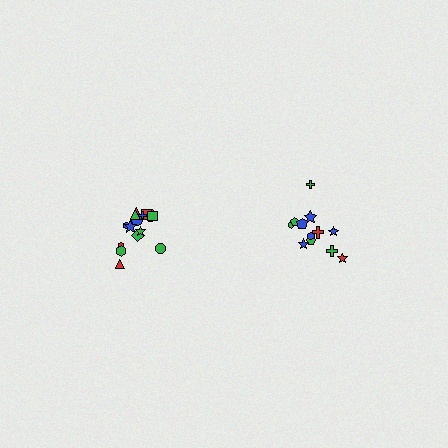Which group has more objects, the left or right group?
The left group.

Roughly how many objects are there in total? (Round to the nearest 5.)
Roughly 25 objects in total.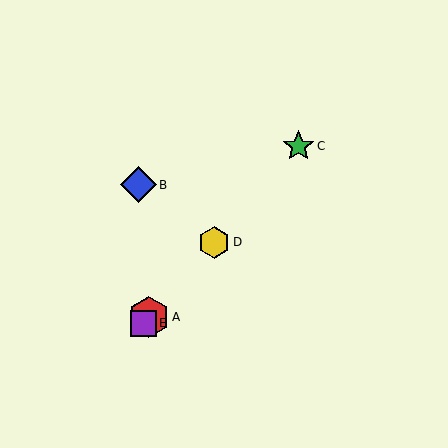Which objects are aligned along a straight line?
Objects A, C, D, E are aligned along a straight line.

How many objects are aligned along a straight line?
4 objects (A, C, D, E) are aligned along a straight line.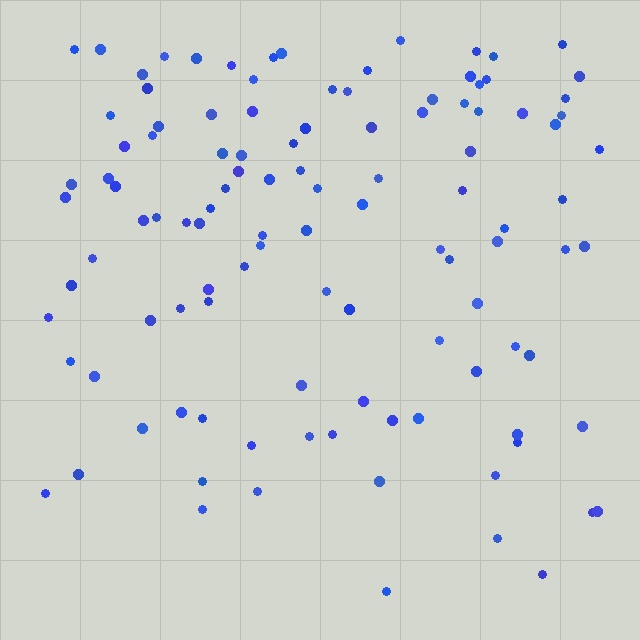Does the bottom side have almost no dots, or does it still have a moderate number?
Still a moderate number, just noticeably fewer than the top.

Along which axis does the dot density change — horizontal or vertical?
Vertical.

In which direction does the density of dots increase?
From bottom to top, with the top side densest.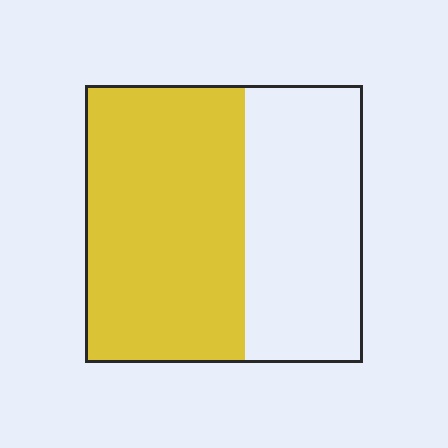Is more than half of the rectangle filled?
Yes.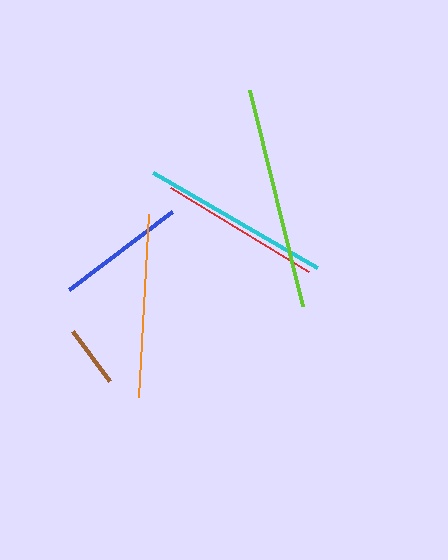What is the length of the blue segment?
The blue segment is approximately 129 pixels long.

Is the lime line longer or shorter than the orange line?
The lime line is longer than the orange line.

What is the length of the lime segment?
The lime segment is approximately 223 pixels long.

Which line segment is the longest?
The lime line is the longest at approximately 223 pixels.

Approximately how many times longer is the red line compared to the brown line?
The red line is approximately 2.6 times the length of the brown line.